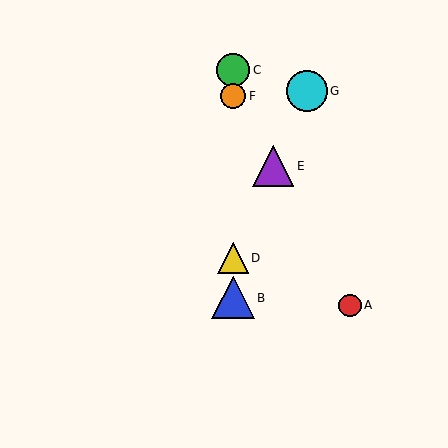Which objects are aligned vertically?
Objects B, C, D, F are aligned vertically.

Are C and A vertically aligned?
No, C is at x≈233 and A is at x≈350.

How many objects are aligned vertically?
4 objects (B, C, D, F) are aligned vertically.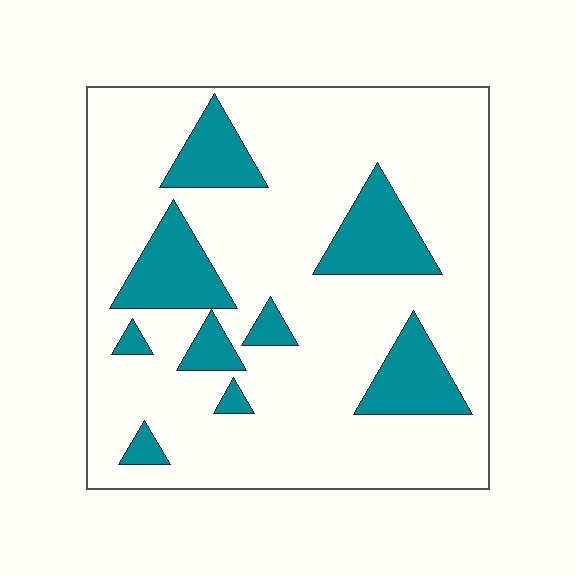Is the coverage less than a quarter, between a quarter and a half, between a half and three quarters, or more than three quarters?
Less than a quarter.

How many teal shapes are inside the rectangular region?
9.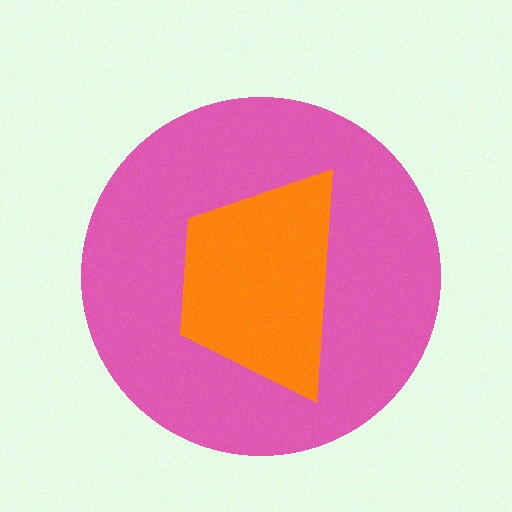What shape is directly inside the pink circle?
The orange trapezoid.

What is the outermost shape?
The pink circle.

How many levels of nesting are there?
2.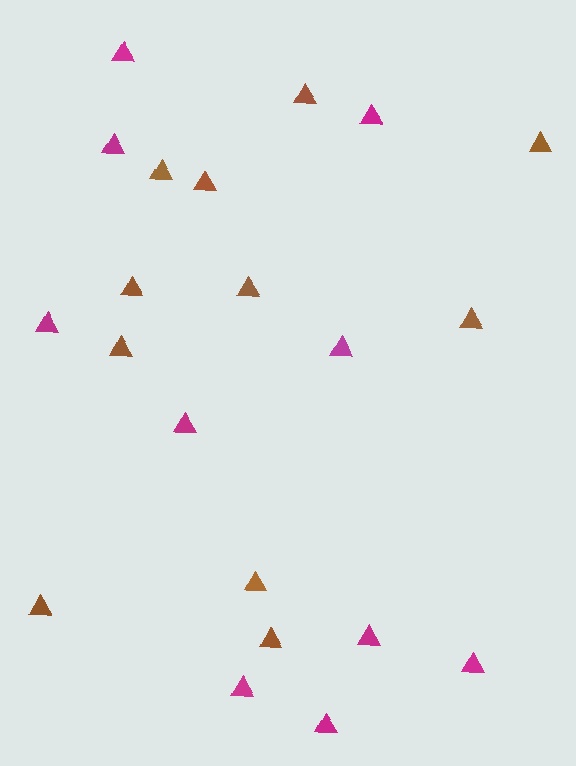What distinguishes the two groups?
There are 2 groups: one group of brown triangles (11) and one group of magenta triangles (10).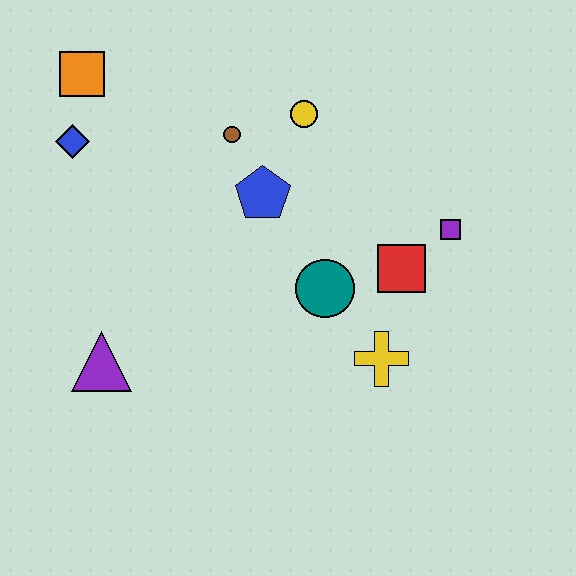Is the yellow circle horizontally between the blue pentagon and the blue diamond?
No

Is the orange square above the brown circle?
Yes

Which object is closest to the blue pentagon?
The brown circle is closest to the blue pentagon.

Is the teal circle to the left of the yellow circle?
No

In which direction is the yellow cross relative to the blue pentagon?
The yellow cross is below the blue pentagon.